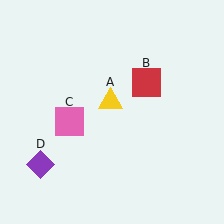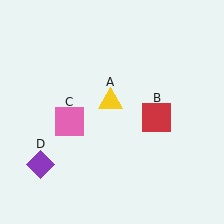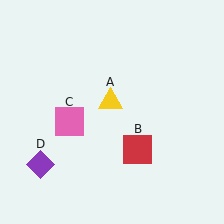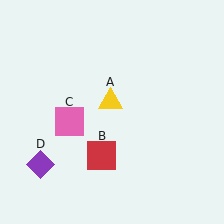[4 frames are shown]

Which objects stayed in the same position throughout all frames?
Yellow triangle (object A) and pink square (object C) and purple diamond (object D) remained stationary.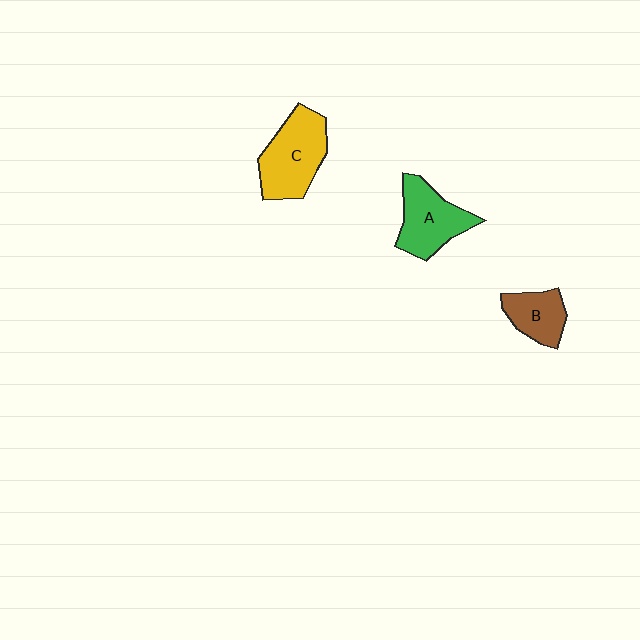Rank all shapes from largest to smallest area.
From largest to smallest: C (yellow), A (green), B (brown).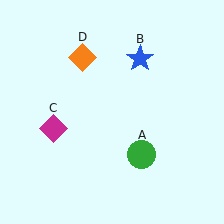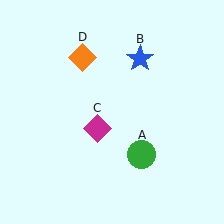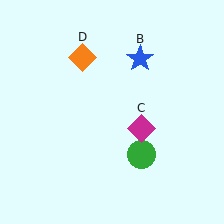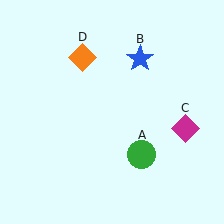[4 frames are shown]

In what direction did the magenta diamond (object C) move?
The magenta diamond (object C) moved right.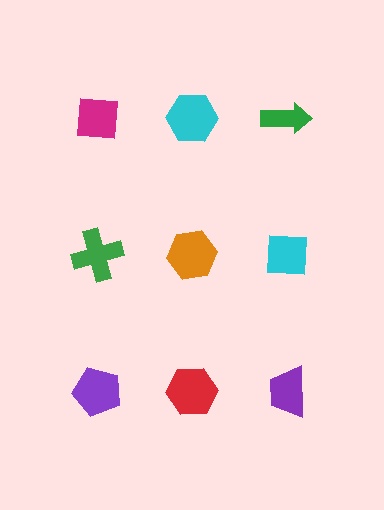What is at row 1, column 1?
A magenta square.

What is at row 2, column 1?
A green cross.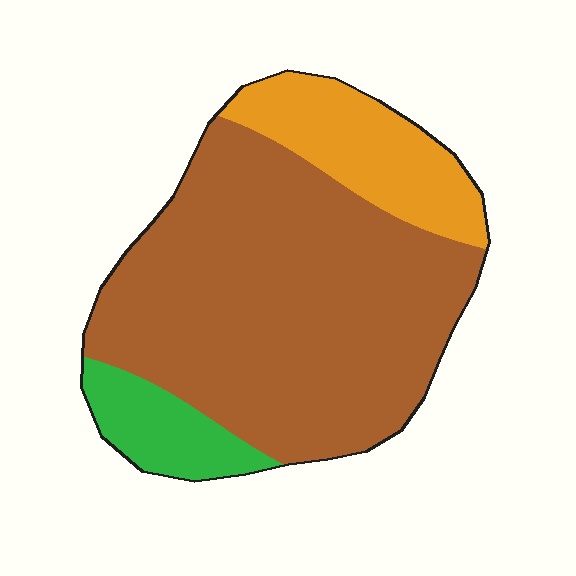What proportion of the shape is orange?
Orange covers 18% of the shape.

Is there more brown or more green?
Brown.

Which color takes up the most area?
Brown, at roughly 70%.